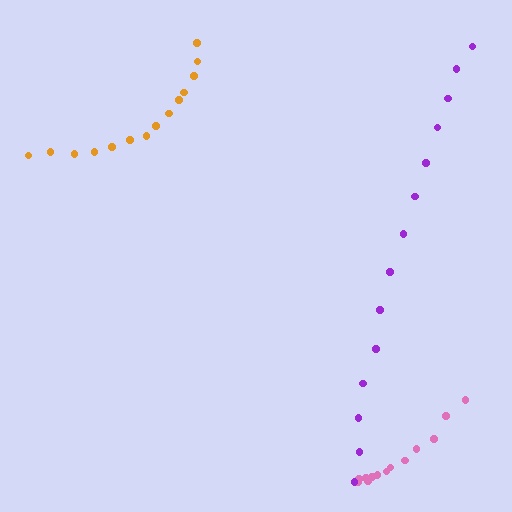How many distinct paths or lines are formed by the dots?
There are 3 distinct paths.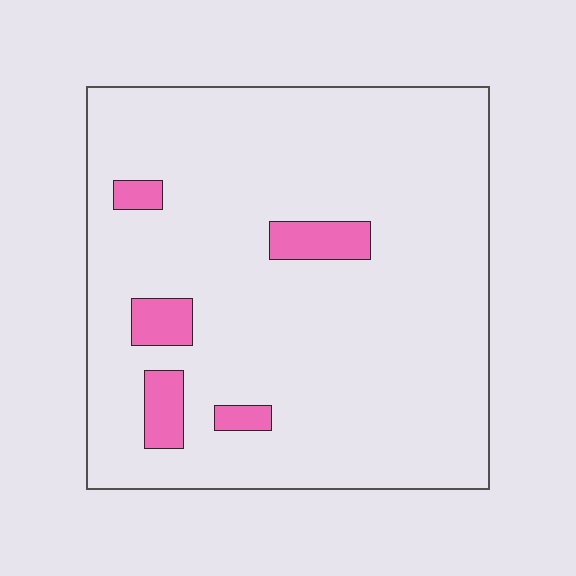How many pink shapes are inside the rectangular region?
5.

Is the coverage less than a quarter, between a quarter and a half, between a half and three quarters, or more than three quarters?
Less than a quarter.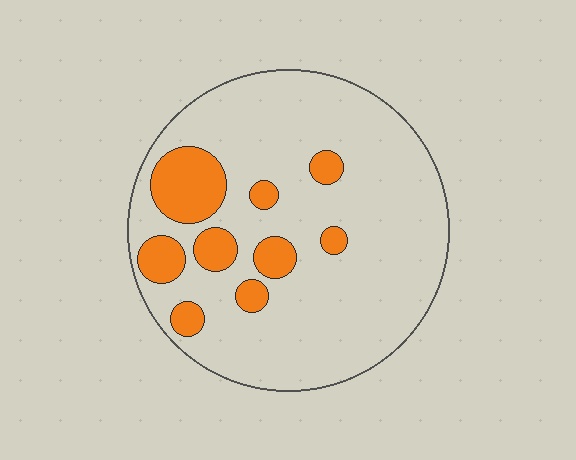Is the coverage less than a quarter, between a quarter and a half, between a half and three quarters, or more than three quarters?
Less than a quarter.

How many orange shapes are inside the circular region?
9.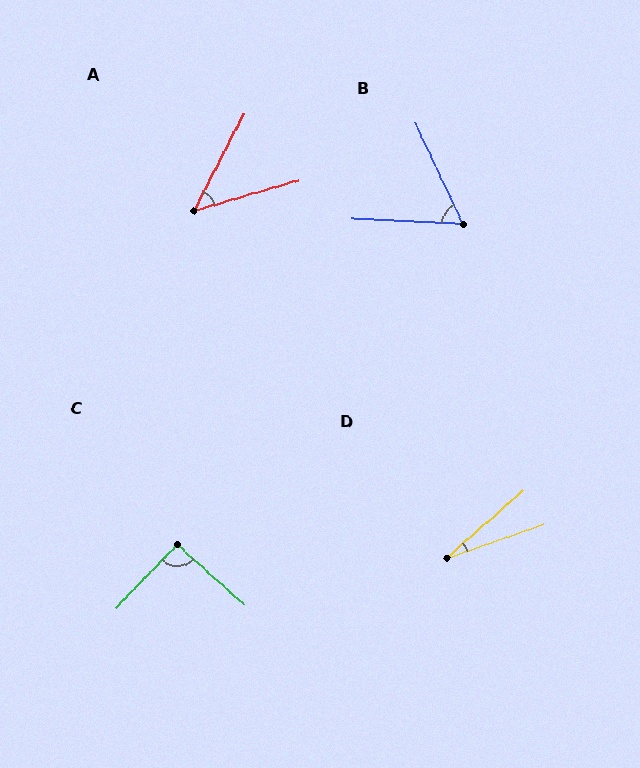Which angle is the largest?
C, at approximately 92 degrees.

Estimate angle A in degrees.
Approximately 46 degrees.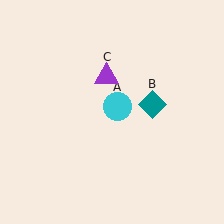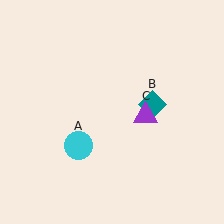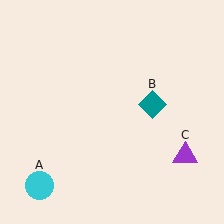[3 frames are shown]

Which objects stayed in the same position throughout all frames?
Teal diamond (object B) remained stationary.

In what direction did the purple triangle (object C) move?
The purple triangle (object C) moved down and to the right.